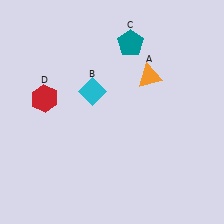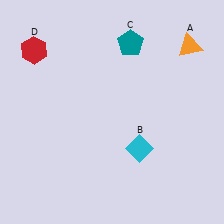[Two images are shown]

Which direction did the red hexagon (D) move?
The red hexagon (D) moved up.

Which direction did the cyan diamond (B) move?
The cyan diamond (B) moved down.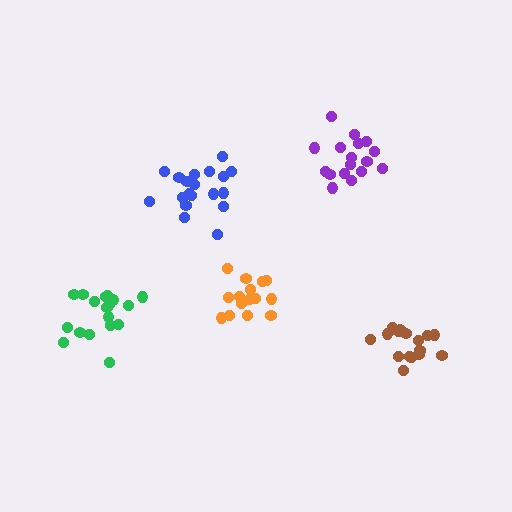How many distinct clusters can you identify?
There are 5 distinct clusters.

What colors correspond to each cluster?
The clusters are colored: green, orange, brown, purple, blue.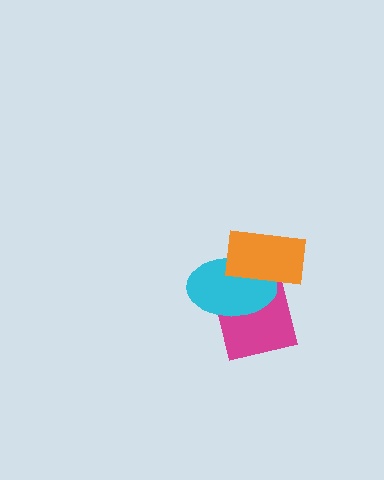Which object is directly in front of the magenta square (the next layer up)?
The cyan ellipse is directly in front of the magenta square.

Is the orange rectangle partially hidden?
No, no other shape covers it.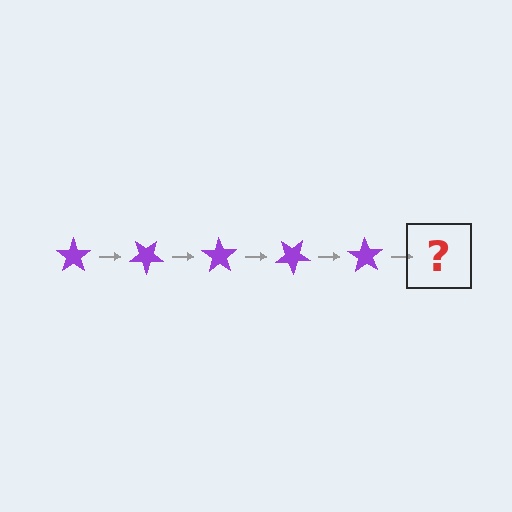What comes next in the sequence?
The next element should be a purple star rotated 175 degrees.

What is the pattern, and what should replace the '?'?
The pattern is that the star rotates 35 degrees each step. The '?' should be a purple star rotated 175 degrees.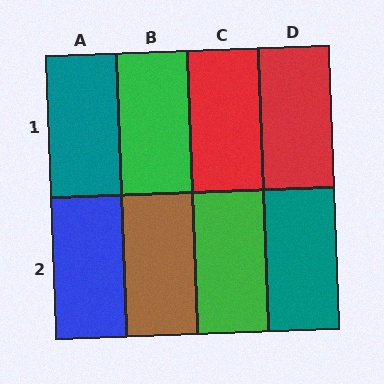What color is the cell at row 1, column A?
Teal.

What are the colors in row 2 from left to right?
Blue, brown, green, teal.